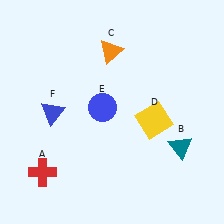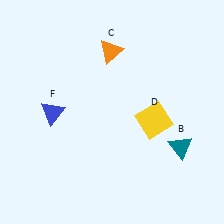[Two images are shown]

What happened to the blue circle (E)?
The blue circle (E) was removed in Image 2. It was in the top-left area of Image 1.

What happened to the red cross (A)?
The red cross (A) was removed in Image 2. It was in the bottom-left area of Image 1.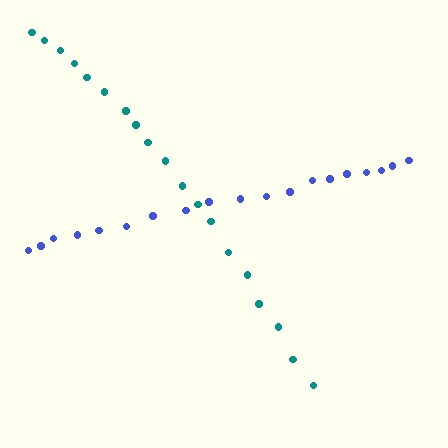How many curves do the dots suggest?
There are 2 distinct paths.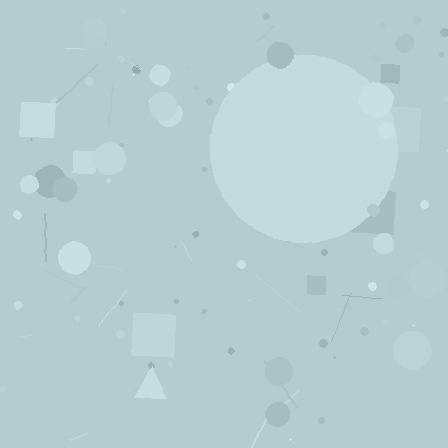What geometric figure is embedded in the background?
A circle is embedded in the background.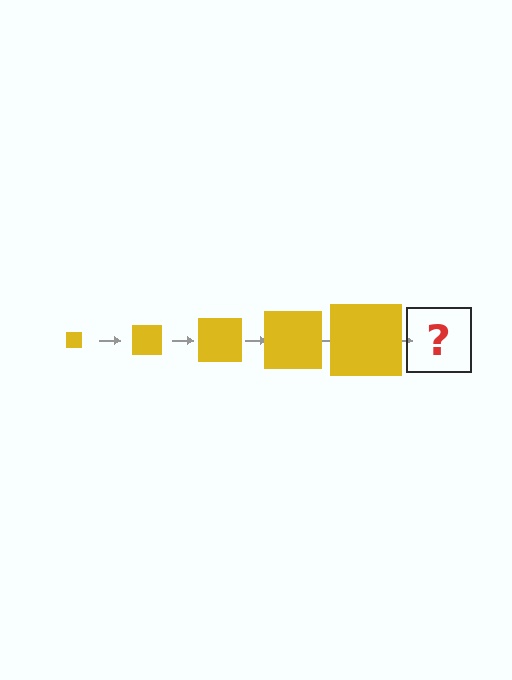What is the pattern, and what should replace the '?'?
The pattern is that the square gets progressively larger each step. The '?' should be a yellow square, larger than the previous one.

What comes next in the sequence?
The next element should be a yellow square, larger than the previous one.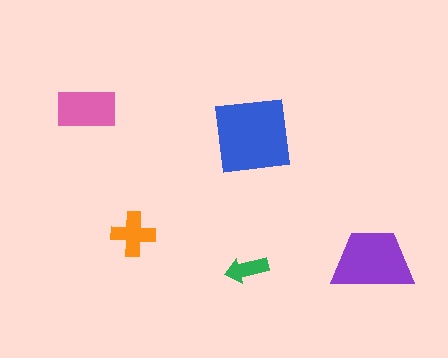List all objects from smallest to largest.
The green arrow, the orange cross, the pink rectangle, the purple trapezoid, the blue square.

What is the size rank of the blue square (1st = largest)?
1st.